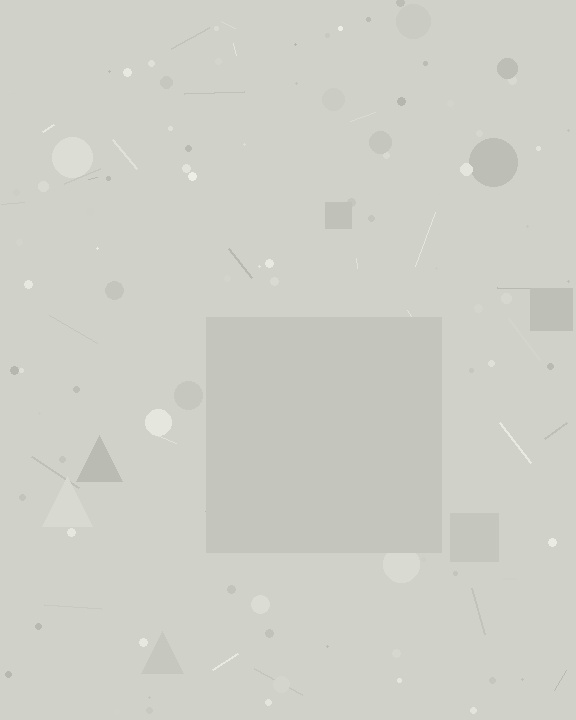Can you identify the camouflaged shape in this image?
The camouflaged shape is a square.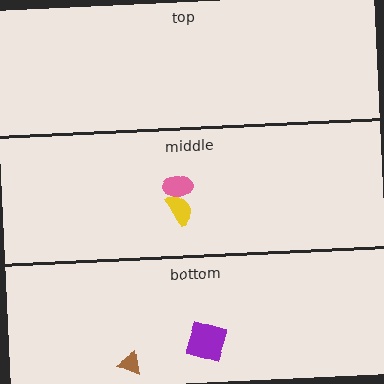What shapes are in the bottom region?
The purple square, the brown triangle.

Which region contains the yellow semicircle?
The middle region.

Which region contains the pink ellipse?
The middle region.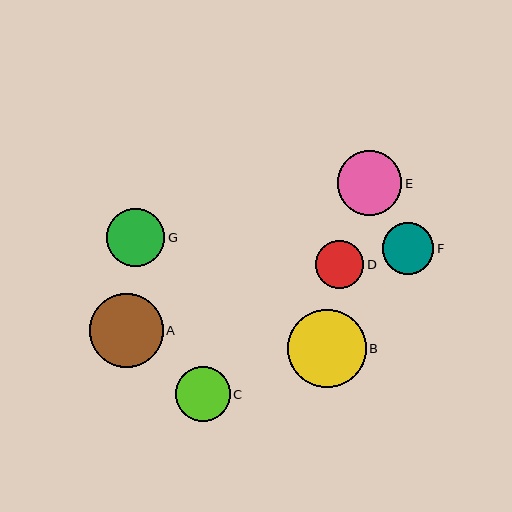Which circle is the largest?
Circle B is the largest with a size of approximately 79 pixels.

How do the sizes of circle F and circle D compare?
Circle F and circle D are approximately the same size.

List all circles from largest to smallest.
From largest to smallest: B, A, E, G, C, F, D.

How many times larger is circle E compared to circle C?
Circle E is approximately 1.2 times the size of circle C.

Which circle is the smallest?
Circle D is the smallest with a size of approximately 48 pixels.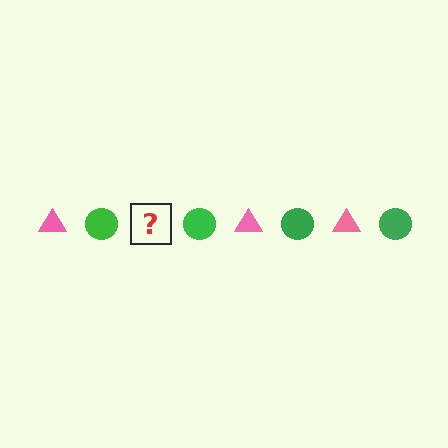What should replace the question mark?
The question mark should be replaced with a pink triangle.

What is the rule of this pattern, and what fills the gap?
The rule is that the pattern alternates between pink triangle and green circle. The gap should be filled with a pink triangle.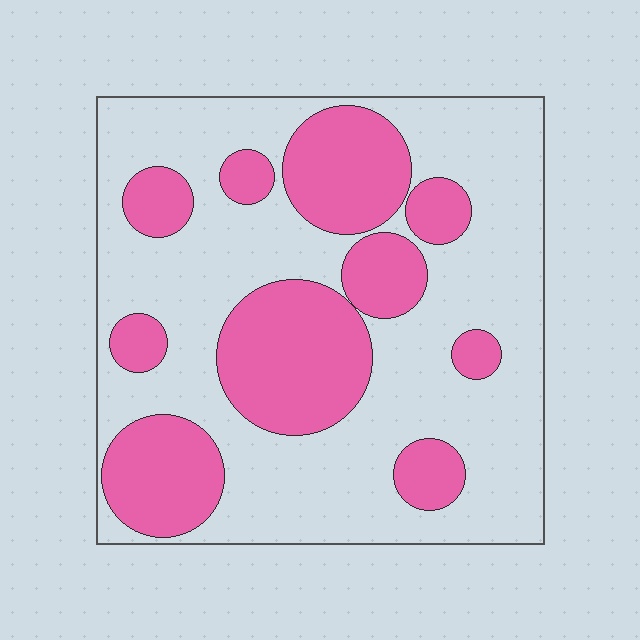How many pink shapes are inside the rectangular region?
10.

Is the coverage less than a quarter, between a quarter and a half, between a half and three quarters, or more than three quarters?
Between a quarter and a half.